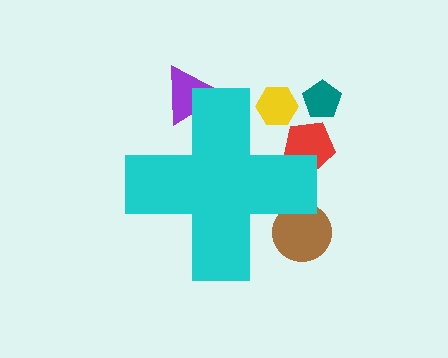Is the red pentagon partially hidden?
Yes, the red pentagon is partially hidden behind the cyan cross.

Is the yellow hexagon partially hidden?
Yes, the yellow hexagon is partially hidden behind the cyan cross.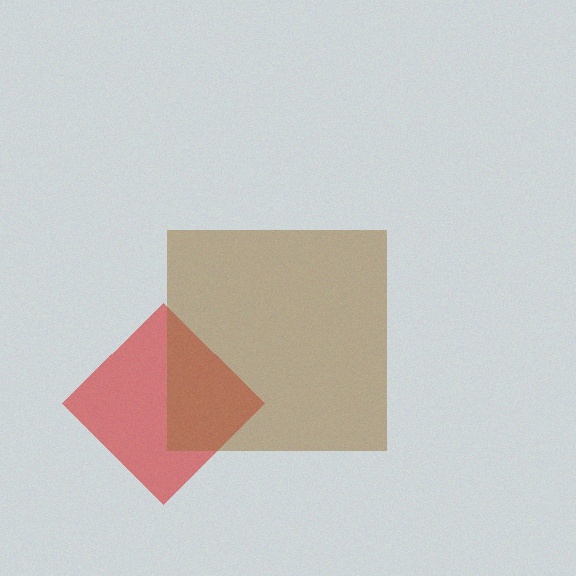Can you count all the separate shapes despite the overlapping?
Yes, there are 2 separate shapes.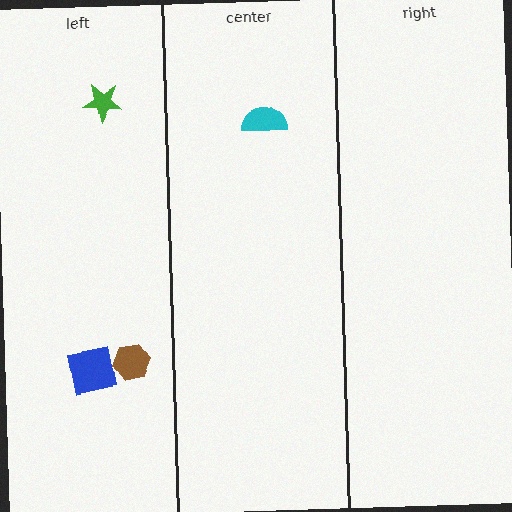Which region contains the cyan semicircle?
The center region.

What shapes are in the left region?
The green star, the blue square, the brown hexagon.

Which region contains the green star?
The left region.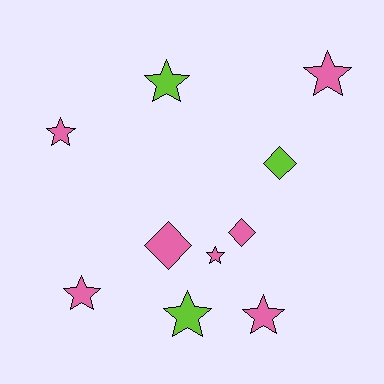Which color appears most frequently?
Pink, with 7 objects.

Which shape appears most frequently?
Star, with 7 objects.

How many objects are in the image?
There are 10 objects.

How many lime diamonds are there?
There is 1 lime diamond.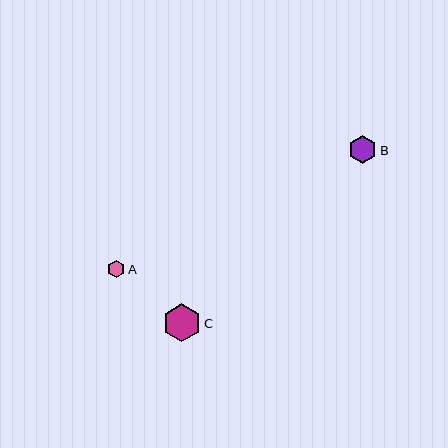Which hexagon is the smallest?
Hexagon A is the smallest with a size of approximately 17 pixels.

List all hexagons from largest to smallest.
From largest to smallest: C, B, A.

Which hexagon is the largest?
Hexagon C is the largest with a size of approximately 38 pixels.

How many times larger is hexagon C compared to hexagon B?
Hexagon C is approximately 1.4 times the size of hexagon B.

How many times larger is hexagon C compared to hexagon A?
Hexagon C is approximately 2.2 times the size of hexagon A.